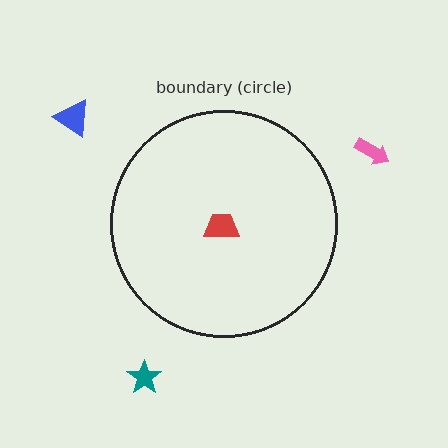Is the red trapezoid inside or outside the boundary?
Inside.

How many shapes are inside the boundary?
1 inside, 3 outside.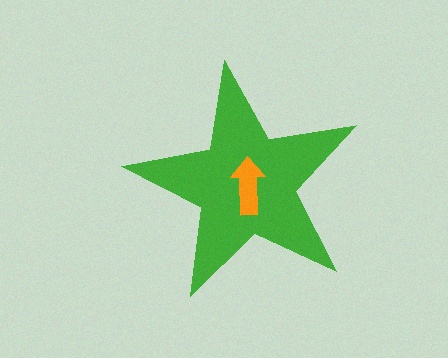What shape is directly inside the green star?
The orange arrow.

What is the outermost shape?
The green star.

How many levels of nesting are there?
2.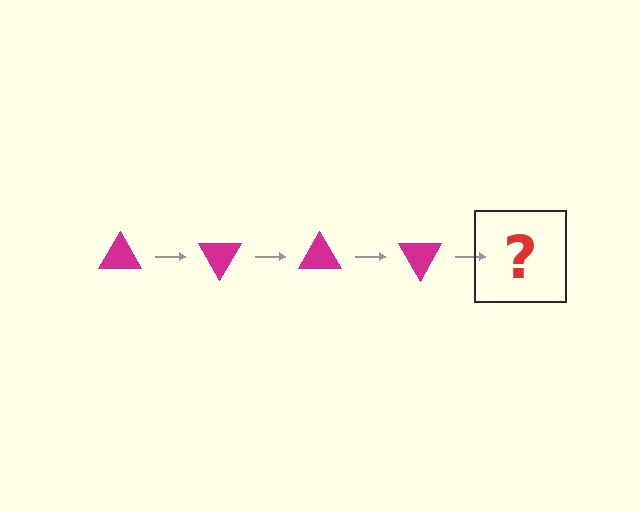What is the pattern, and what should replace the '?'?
The pattern is that the triangle rotates 60 degrees each step. The '?' should be a magenta triangle rotated 240 degrees.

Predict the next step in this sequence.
The next step is a magenta triangle rotated 240 degrees.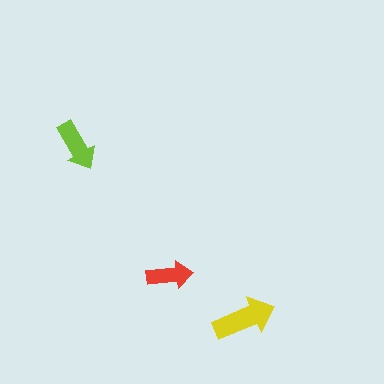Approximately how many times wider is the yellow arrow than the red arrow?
About 1.5 times wider.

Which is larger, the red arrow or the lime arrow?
The lime one.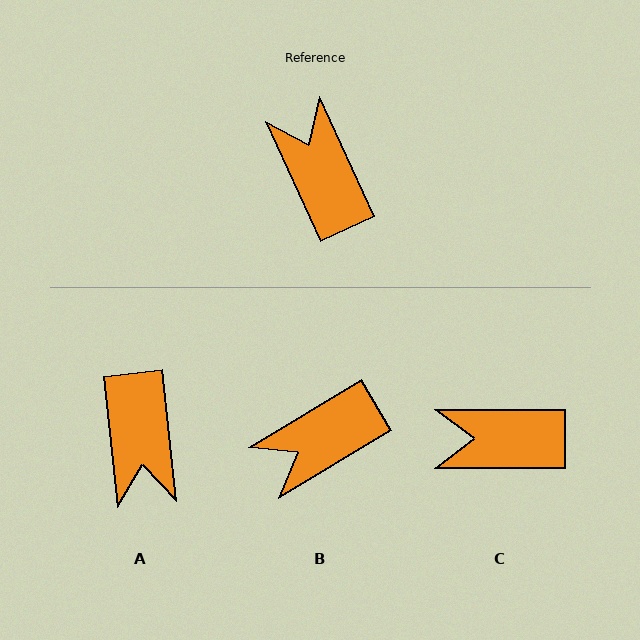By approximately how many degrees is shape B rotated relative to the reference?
Approximately 96 degrees counter-clockwise.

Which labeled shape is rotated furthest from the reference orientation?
A, about 161 degrees away.